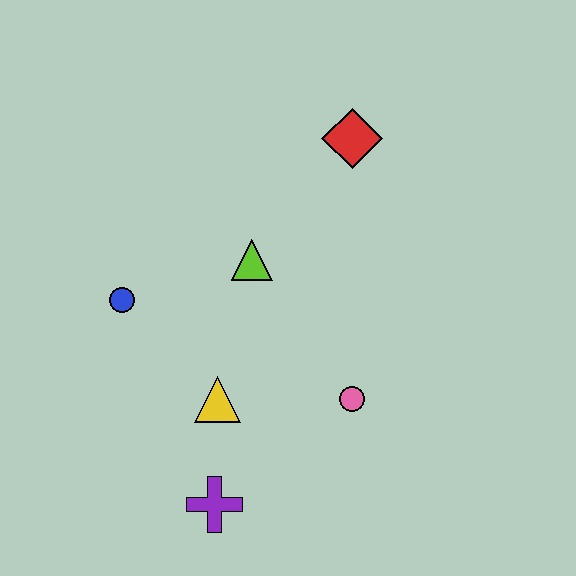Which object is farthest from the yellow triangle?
The red diamond is farthest from the yellow triangle.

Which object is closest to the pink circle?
The yellow triangle is closest to the pink circle.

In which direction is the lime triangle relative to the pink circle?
The lime triangle is above the pink circle.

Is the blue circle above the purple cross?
Yes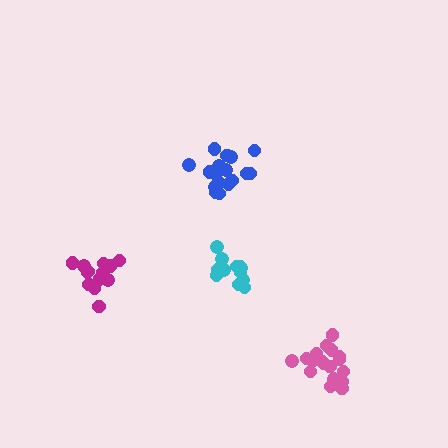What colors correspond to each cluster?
The clusters are colored: pink, cyan, blue, magenta.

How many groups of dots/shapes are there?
There are 4 groups.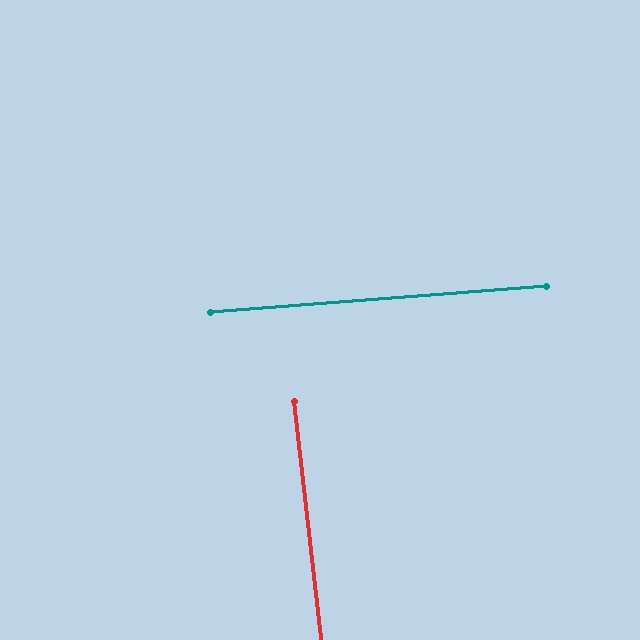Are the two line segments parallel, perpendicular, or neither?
Perpendicular — they meet at approximately 88°.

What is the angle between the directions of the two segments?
Approximately 88 degrees.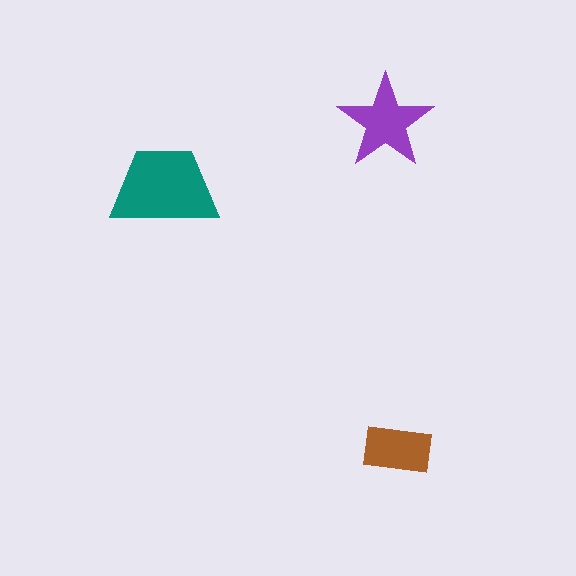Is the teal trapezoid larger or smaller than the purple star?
Larger.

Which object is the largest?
The teal trapezoid.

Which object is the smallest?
The brown rectangle.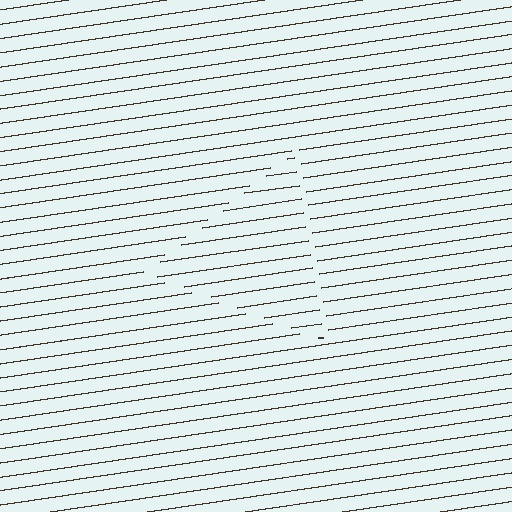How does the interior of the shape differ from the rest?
The interior of the shape contains the same grating, shifted by half a period — the contour is defined by the phase discontinuity where line-ends from the inner and outer gratings abut.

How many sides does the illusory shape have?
3 sides — the line-ends trace a triangle.